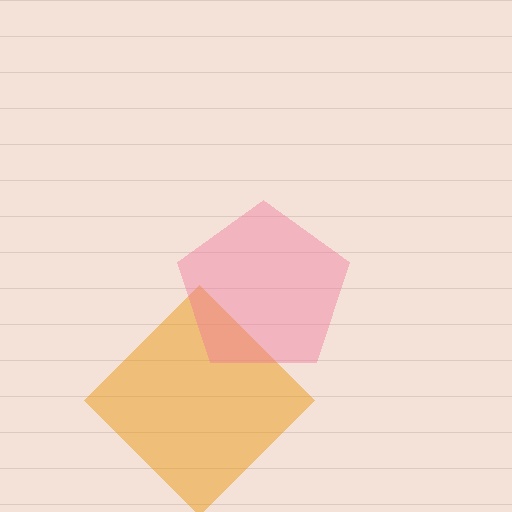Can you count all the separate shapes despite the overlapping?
Yes, there are 2 separate shapes.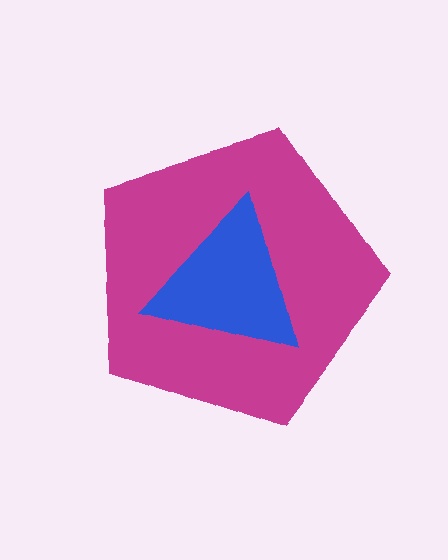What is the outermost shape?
The magenta pentagon.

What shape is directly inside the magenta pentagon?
The blue triangle.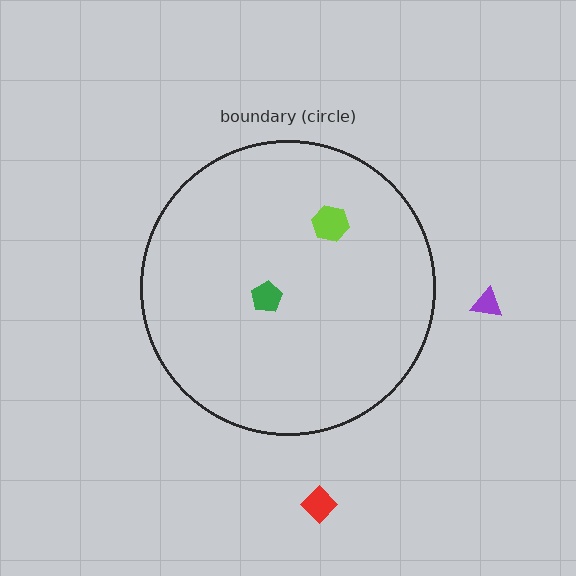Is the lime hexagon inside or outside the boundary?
Inside.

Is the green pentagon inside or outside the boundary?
Inside.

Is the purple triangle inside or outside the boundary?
Outside.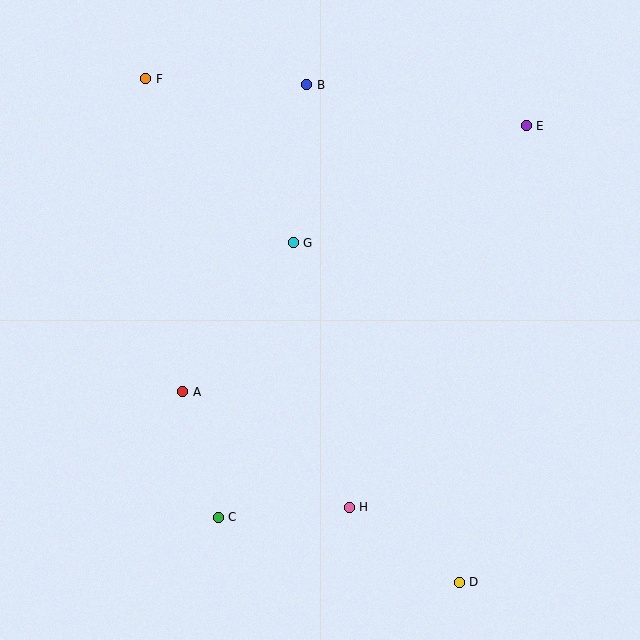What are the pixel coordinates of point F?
Point F is at (146, 79).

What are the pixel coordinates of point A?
Point A is at (183, 392).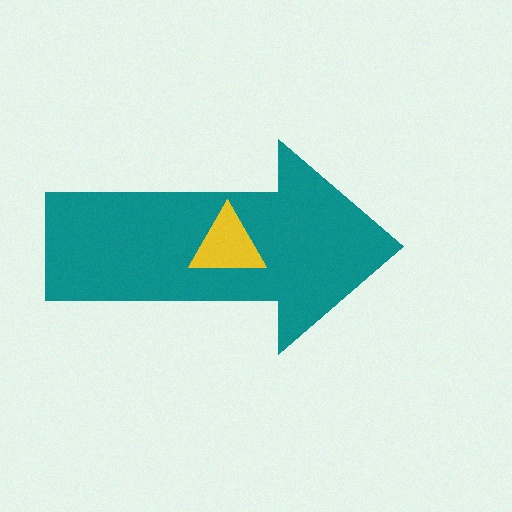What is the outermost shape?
The teal arrow.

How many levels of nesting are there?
2.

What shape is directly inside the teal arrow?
The yellow triangle.